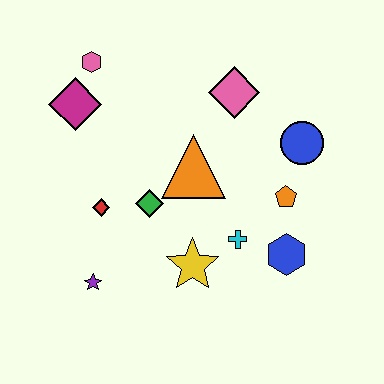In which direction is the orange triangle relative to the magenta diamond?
The orange triangle is to the right of the magenta diamond.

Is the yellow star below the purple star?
No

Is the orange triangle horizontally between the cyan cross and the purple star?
Yes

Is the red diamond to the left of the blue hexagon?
Yes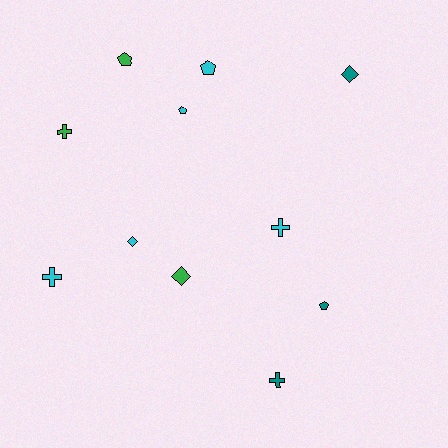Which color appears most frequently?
Cyan, with 5 objects.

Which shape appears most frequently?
Pentagon, with 4 objects.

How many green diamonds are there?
There is 1 green diamond.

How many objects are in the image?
There are 11 objects.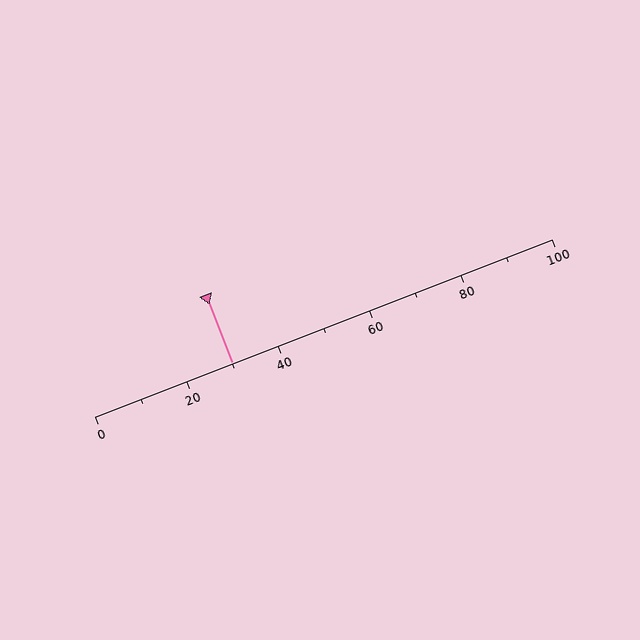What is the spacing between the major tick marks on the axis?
The major ticks are spaced 20 apart.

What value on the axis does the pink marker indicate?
The marker indicates approximately 30.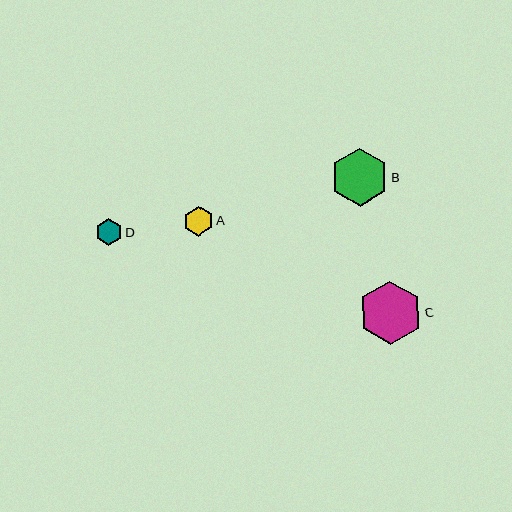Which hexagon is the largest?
Hexagon C is the largest with a size of approximately 63 pixels.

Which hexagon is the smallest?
Hexagon D is the smallest with a size of approximately 27 pixels.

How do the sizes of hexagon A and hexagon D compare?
Hexagon A and hexagon D are approximately the same size.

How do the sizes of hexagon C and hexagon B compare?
Hexagon C and hexagon B are approximately the same size.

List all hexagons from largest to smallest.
From largest to smallest: C, B, A, D.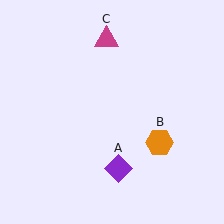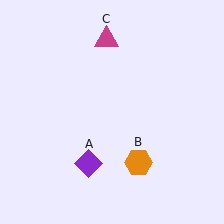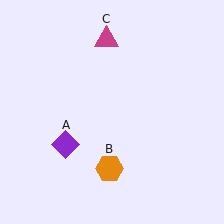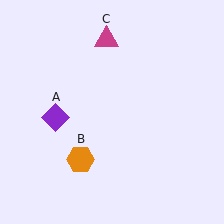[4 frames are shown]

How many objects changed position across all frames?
2 objects changed position: purple diamond (object A), orange hexagon (object B).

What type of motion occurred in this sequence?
The purple diamond (object A), orange hexagon (object B) rotated clockwise around the center of the scene.